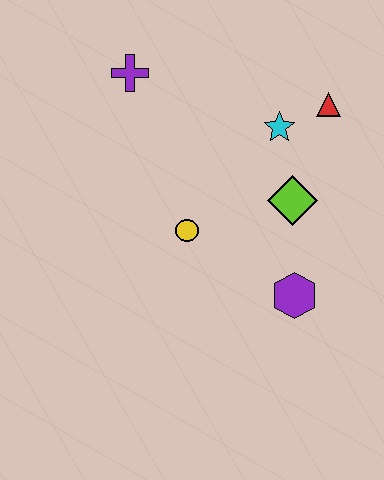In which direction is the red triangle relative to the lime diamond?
The red triangle is above the lime diamond.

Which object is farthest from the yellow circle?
The red triangle is farthest from the yellow circle.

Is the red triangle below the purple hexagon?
No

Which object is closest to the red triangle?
The cyan star is closest to the red triangle.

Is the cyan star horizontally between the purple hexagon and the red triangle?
No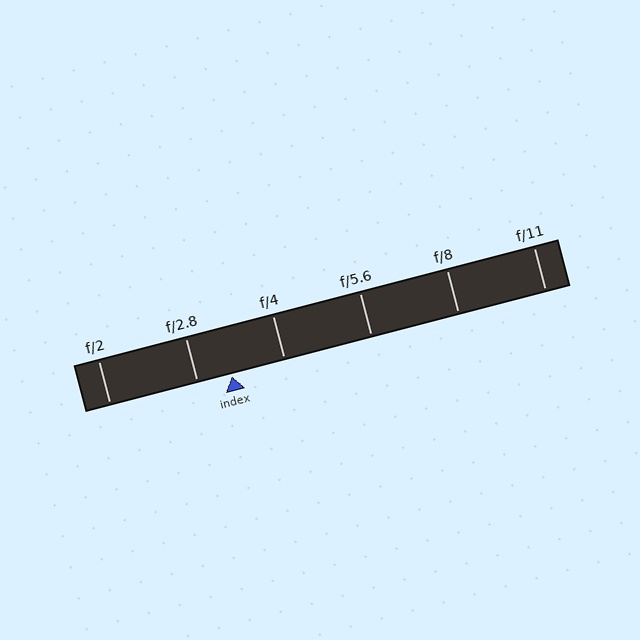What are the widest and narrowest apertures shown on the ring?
The widest aperture shown is f/2 and the narrowest is f/11.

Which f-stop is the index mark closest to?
The index mark is closest to f/2.8.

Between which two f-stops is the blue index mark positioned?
The index mark is between f/2.8 and f/4.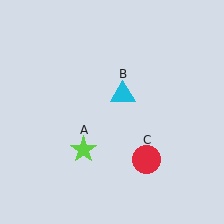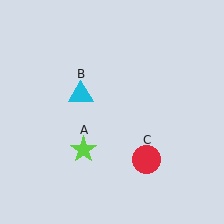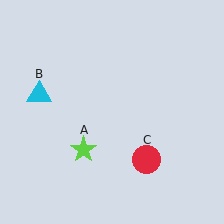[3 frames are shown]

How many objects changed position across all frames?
1 object changed position: cyan triangle (object B).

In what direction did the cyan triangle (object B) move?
The cyan triangle (object B) moved left.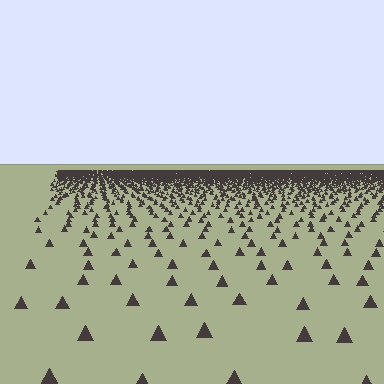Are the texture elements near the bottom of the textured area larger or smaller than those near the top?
Larger. Near the bottom, elements are closer to the viewer and appear at a bigger on-screen size.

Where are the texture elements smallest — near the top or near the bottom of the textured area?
Near the top.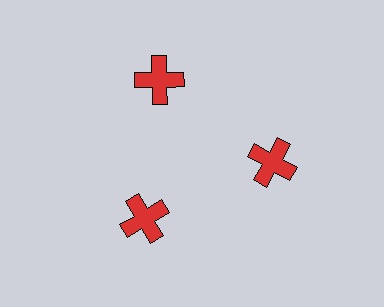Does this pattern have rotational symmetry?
Yes, this pattern has 3-fold rotational symmetry. It looks the same after rotating 120 degrees around the center.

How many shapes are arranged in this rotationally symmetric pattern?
There are 3 shapes, arranged in 3 groups of 1.